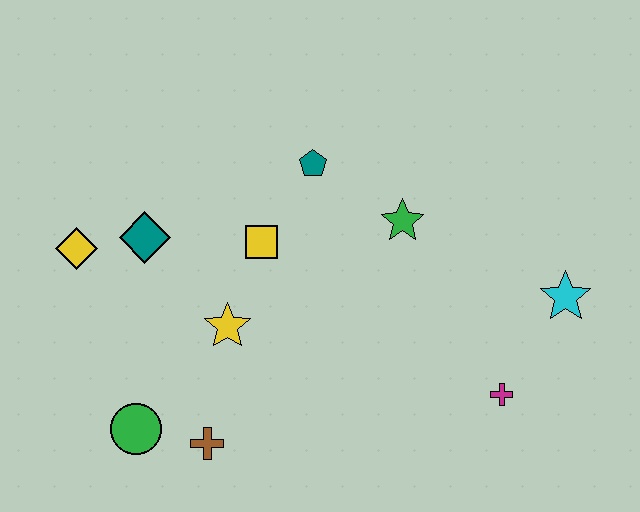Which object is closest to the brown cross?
The green circle is closest to the brown cross.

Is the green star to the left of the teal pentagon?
No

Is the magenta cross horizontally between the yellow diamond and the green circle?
No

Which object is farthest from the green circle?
The cyan star is farthest from the green circle.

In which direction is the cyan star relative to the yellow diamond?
The cyan star is to the right of the yellow diamond.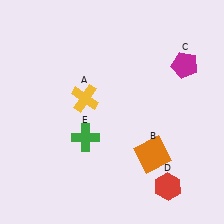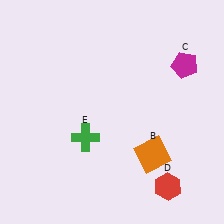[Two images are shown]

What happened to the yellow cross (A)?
The yellow cross (A) was removed in Image 2. It was in the top-left area of Image 1.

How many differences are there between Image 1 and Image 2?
There is 1 difference between the two images.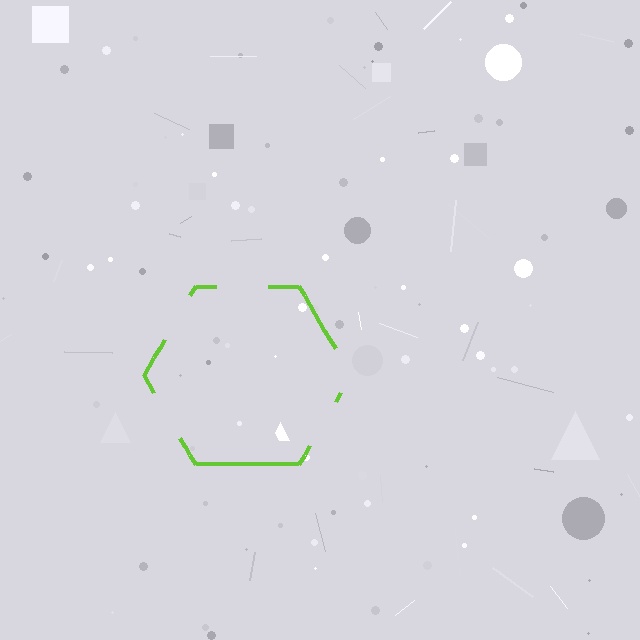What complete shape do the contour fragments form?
The contour fragments form a hexagon.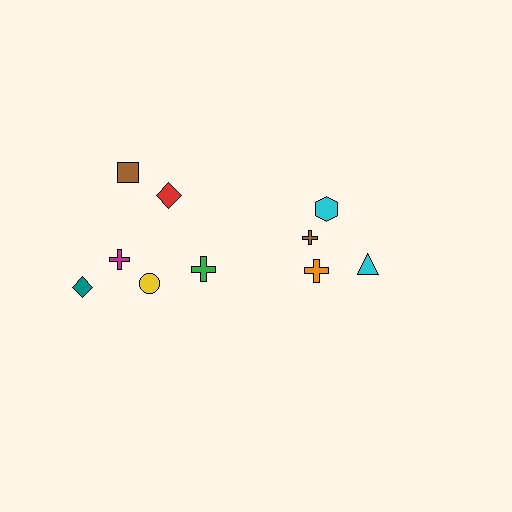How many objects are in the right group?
There are 4 objects.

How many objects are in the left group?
There are 6 objects.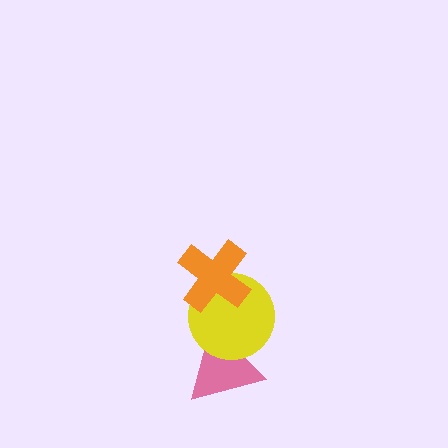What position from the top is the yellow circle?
The yellow circle is 2nd from the top.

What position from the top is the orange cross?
The orange cross is 1st from the top.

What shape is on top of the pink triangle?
The yellow circle is on top of the pink triangle.